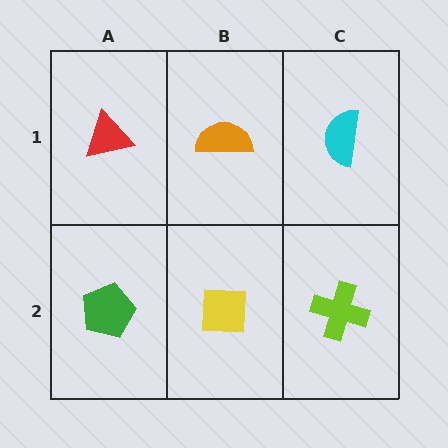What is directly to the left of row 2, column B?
A green pentagon.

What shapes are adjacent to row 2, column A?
A red triangle (row 1, column A), a yellow square (row 2, column B).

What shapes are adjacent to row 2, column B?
An orange semicircle (row 1, column B), a green pentagon (row 2, column A), a lime cross (row 2, column C).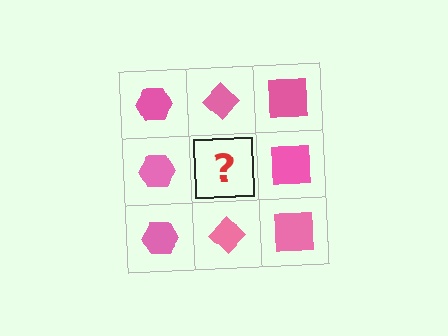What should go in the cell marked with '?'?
The missing cell should contain a pink diamond.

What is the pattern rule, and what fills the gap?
The rule is that each column has a consistent shape. The gap should be filled with a pink diamond.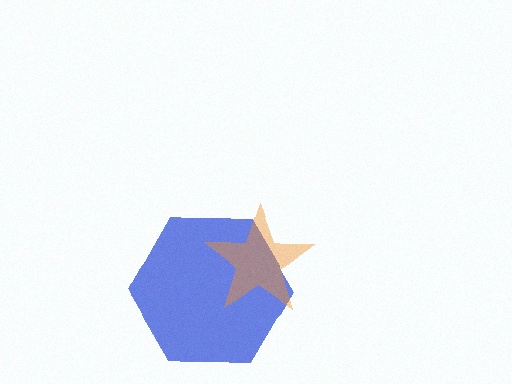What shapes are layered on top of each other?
The layered shapes are: a blue hexagon, an orange star.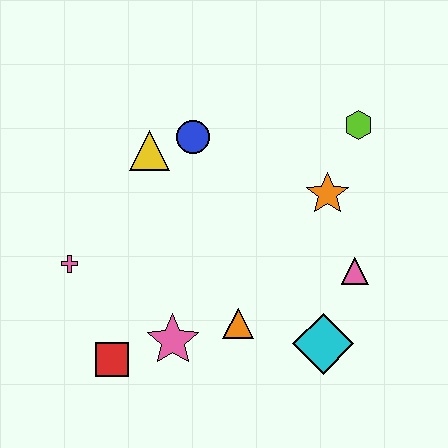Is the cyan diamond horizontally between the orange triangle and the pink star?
No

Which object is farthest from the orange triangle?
The lime hexagon is farthest from the orange triangle.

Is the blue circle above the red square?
Yes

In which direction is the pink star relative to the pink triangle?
The pink star is to the left of the pink triangle.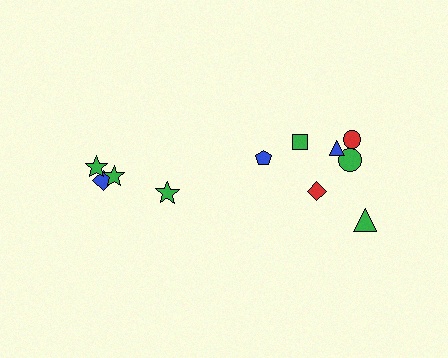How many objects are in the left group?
There are 4 objects.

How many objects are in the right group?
There are 7 objects.